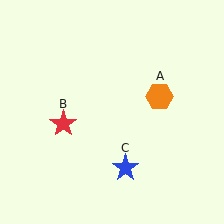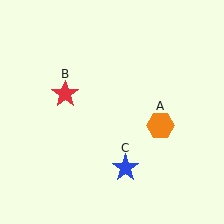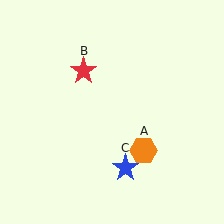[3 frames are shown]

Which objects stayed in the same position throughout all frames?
Blue star (object C) remained stationary.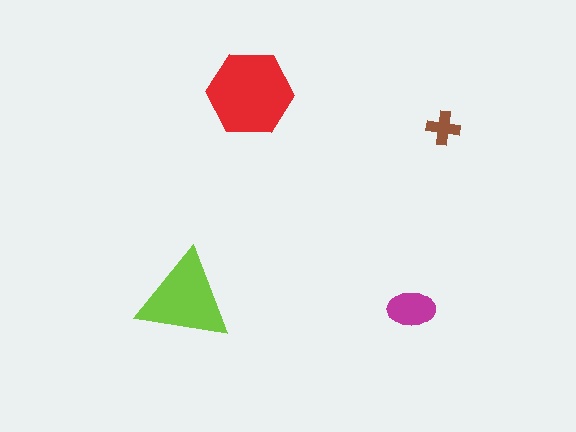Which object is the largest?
The red hexagon.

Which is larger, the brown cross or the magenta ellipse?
The magenta ellipse.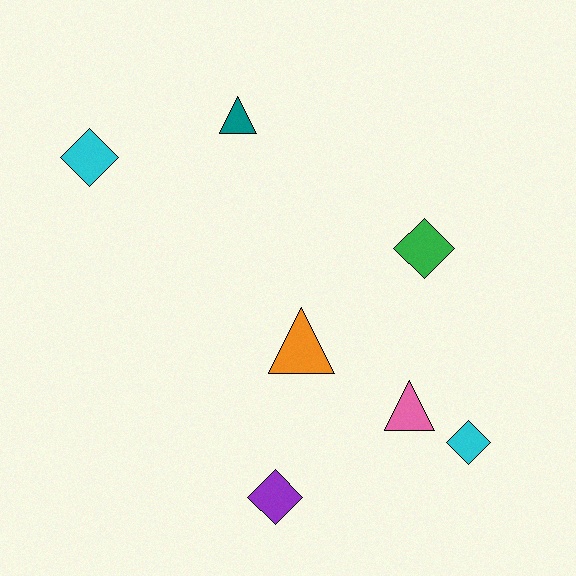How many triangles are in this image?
There are 3 triangles.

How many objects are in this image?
There are 7 objects.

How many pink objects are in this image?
There is 1 pink object.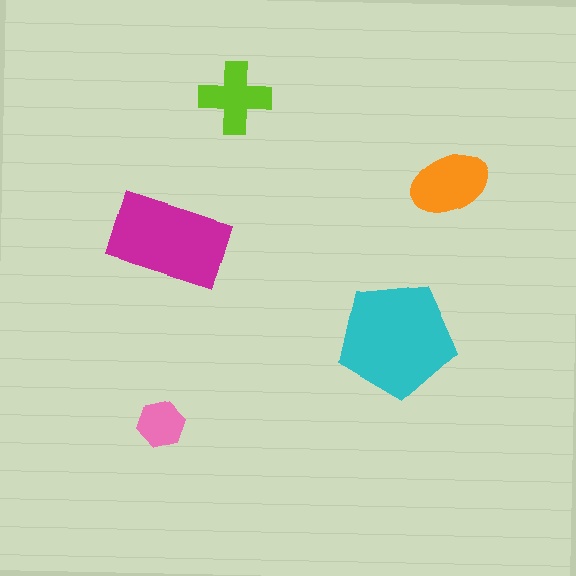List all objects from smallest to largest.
The pink hexagon, the lime cross, the orange ellipse, the magenta rectangle, the cyan pentagon.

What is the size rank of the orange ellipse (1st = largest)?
3rd.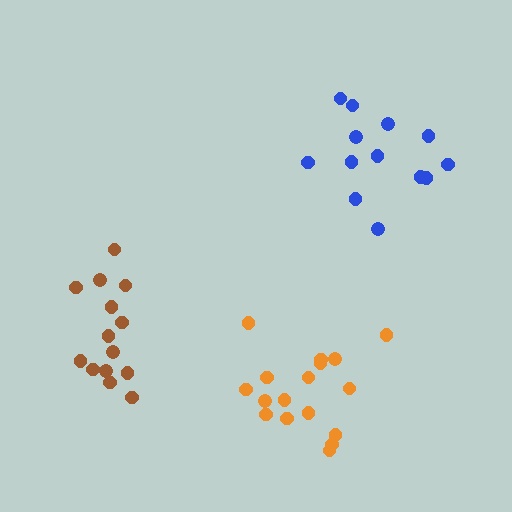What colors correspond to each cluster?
The clusters are colored: blue, brown, orange.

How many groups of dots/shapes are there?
There are 3 groups.